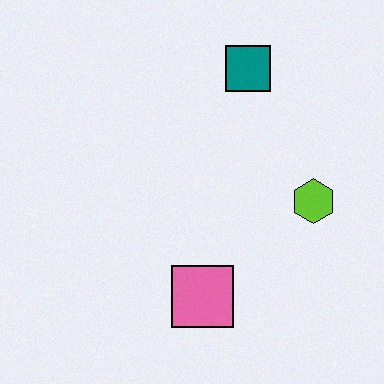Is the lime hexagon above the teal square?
No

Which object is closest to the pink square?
The lime hexagon is closest to the pink square.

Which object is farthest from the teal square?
The pink square is farthest from the teal square.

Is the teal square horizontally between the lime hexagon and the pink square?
Yes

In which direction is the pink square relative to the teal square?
The pink square is below the teal square.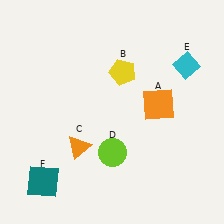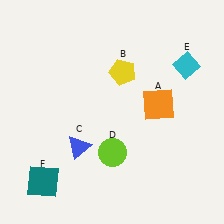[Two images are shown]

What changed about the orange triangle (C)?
In Image 1, C is orange. In Image 2, it changed to blue.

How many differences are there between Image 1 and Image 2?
There is 1 difference between the two images.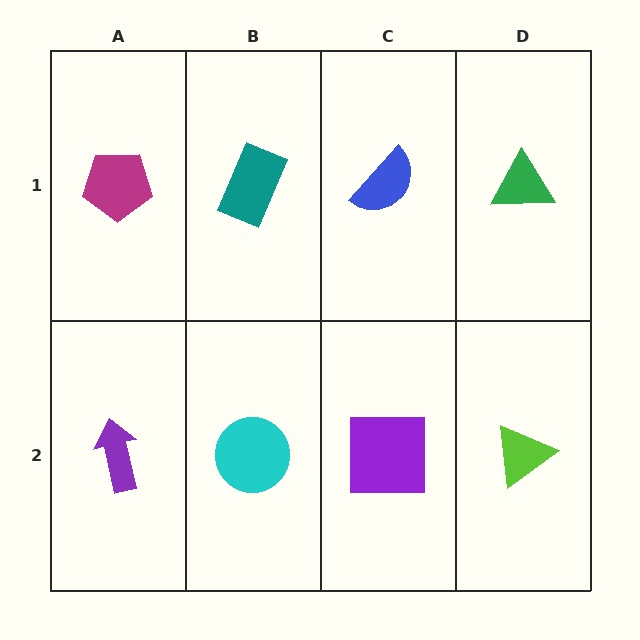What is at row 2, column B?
A cyan circle.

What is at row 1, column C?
A blue semicircle.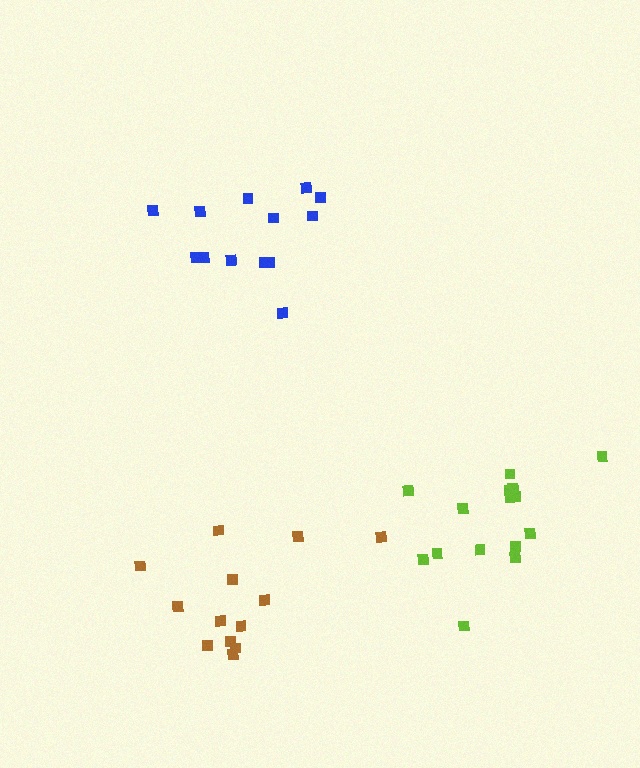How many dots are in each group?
Group 1: 15 dots, Group 2: 13 dots, Group 3: 13 dots (41 total).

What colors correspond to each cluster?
The clusters are colored: lime, blue, brown.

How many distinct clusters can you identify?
There are 3 distinct clusters.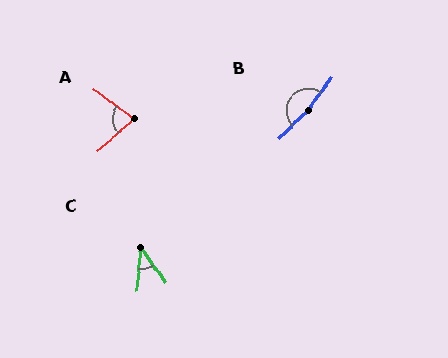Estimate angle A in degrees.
Approximately 78 degrees.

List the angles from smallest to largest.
C (42°), A (78°), B (170°).